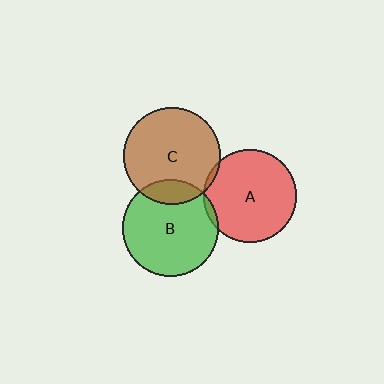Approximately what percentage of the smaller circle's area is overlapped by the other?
Approximately 5%.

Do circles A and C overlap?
Yes.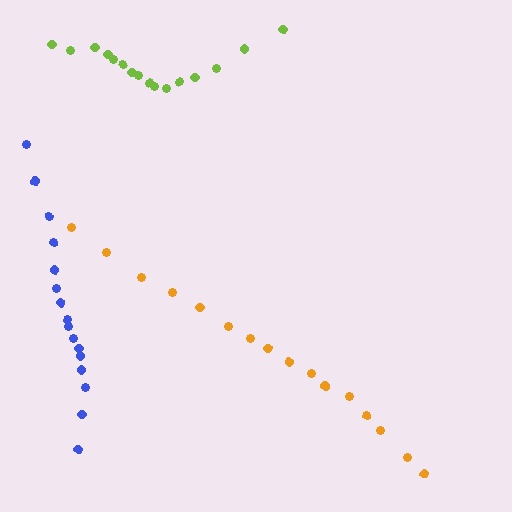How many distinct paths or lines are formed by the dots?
There are 3 distinct paths.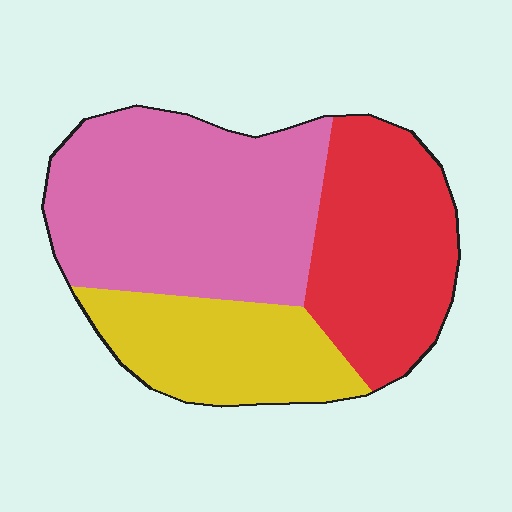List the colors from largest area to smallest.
From largest to smallest: pink, red, yellow.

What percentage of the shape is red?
Red takes up about one third (1/3) of the shape.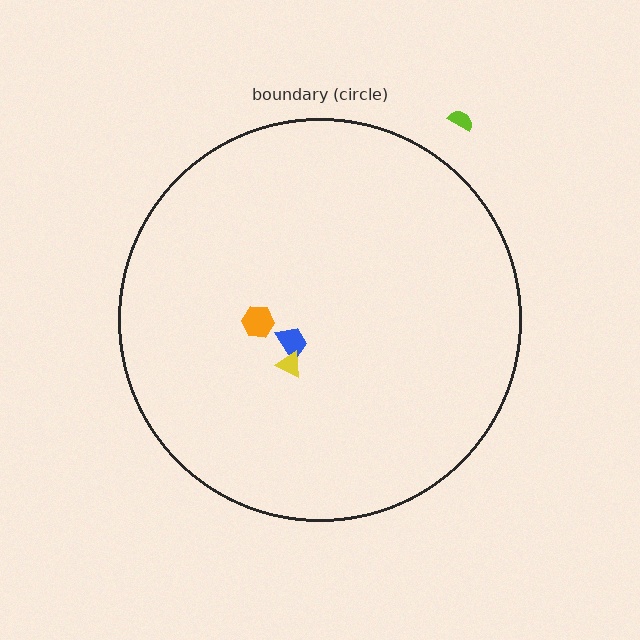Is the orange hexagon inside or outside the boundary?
Inside.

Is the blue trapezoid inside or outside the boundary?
Inside.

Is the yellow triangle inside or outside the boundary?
Inside.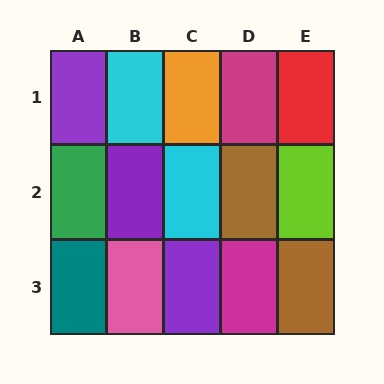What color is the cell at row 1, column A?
Purple.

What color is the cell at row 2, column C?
Cyan.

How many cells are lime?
1 cell is lime.